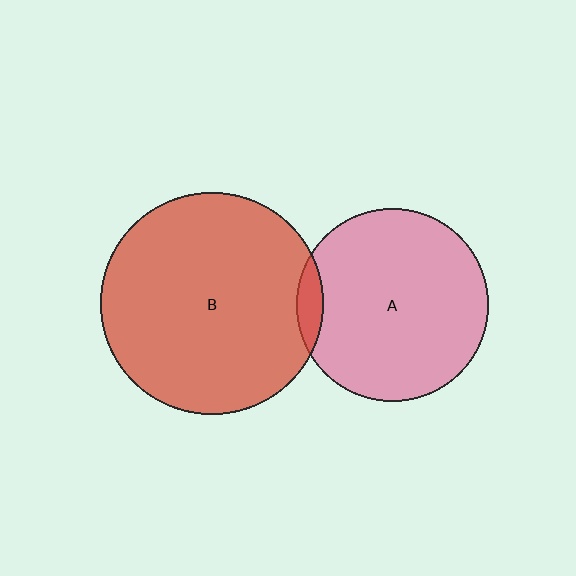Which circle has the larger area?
Circle B (red).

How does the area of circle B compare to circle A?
Approximately 1.3 times.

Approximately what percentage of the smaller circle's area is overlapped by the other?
Approximately 5%.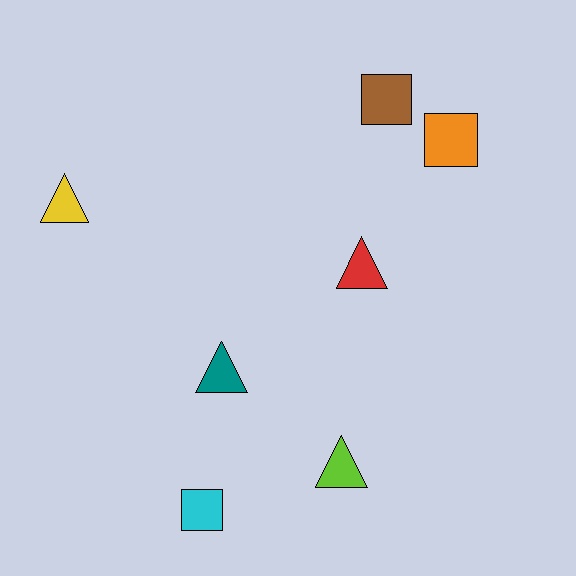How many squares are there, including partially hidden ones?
There are 3 squares.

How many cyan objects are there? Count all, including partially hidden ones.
There is 1 cyan object.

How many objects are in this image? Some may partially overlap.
There are 7 objects.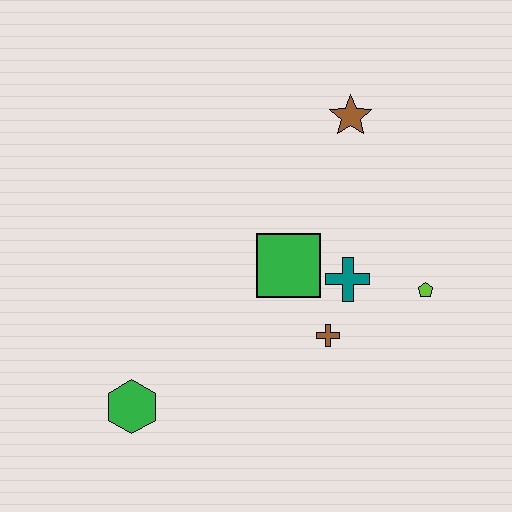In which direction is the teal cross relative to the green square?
The teal cross is to the right of the green square.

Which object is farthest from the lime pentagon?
The green hexagon is farthest from the lime pentagon.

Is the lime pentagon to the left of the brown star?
No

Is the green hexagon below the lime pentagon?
Yes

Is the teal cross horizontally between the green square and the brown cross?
No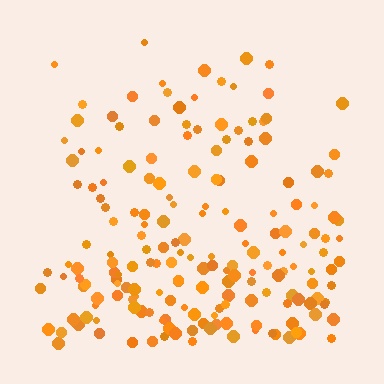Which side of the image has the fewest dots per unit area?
The top.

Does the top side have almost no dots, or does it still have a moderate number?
Still a moderate number, just noticeably fewer than the bottom.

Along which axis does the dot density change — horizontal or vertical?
Vertical.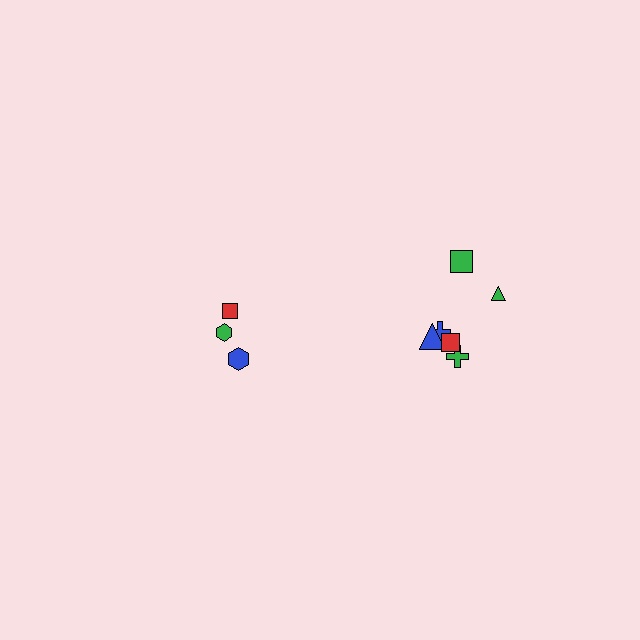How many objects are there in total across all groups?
There are 9 objects.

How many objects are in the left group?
There are 3 objects.